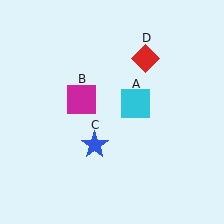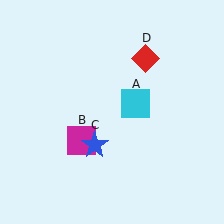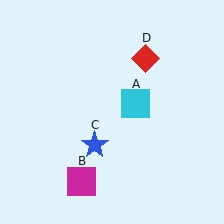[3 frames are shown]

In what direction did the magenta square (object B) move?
The magenta square (object B) moved down.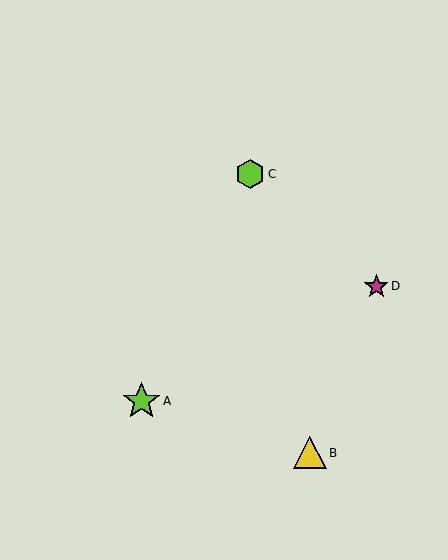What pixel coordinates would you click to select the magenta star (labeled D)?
Click at (376, 286) to select the magenta star D.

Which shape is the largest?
The lime star (labeled A) is the largest.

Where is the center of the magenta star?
The center of the magenta star is at (376, 286).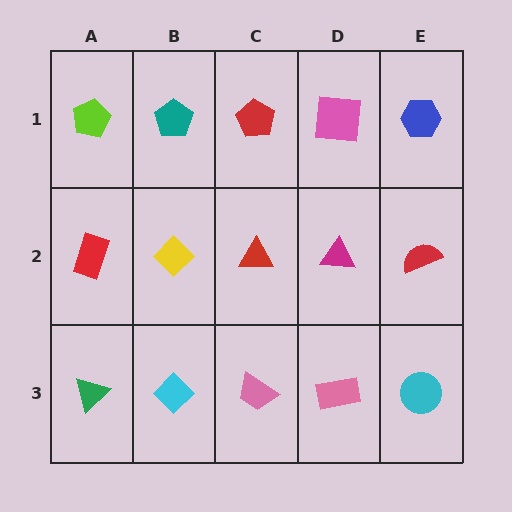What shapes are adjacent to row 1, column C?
A red triangle (row 2, column C), a teal pentagon (row 1, column B), a pink square (row 1, column D).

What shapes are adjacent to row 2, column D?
A pink square (row 1, column D), a pink rectangle (row 3, column D), a red triangle (row 2, column C), a red semicircle (row 2, column E).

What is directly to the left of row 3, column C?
A cyan diamond.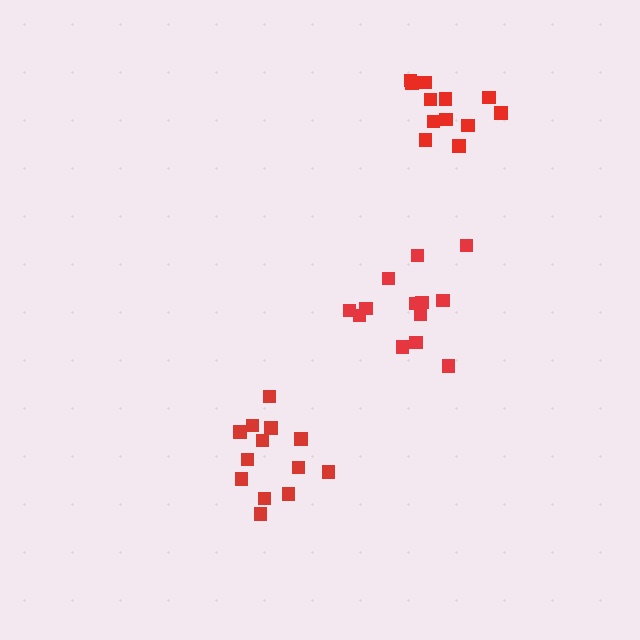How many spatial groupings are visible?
There are 3 spatial groupings.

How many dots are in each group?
Group 1: 13 dots, Group 2: 12 dots, Group 3: 13 dots (38 total).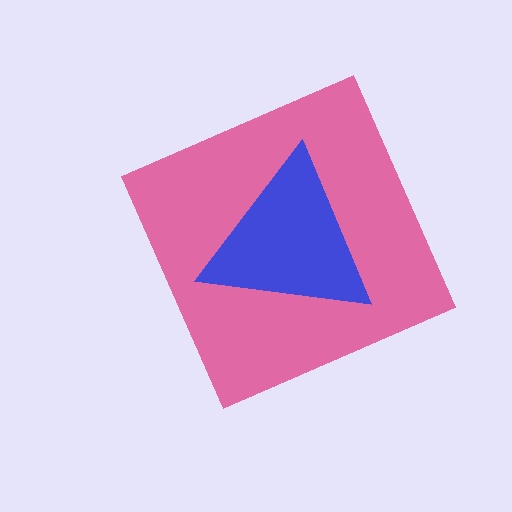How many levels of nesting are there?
2.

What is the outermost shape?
The pink diamond.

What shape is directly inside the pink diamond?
The blue triangle.